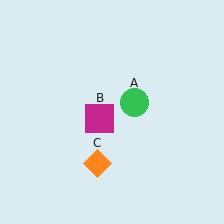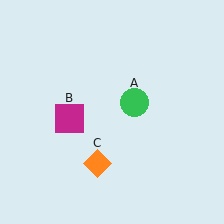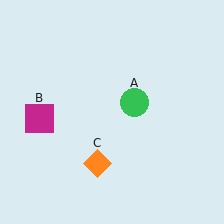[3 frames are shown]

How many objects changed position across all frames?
1 object changed position: magenta square (object B).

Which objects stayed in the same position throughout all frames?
Green circle (object A) and orange diamond (object C) remained stationary.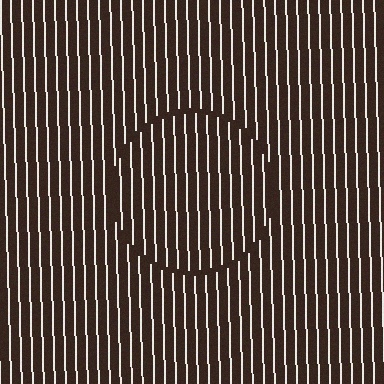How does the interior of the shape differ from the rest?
The interior of the shape contains the same grating, shifted by half a period — the contour is defined by the phase discontinuity where line-ends from the inner and outer gratings abut.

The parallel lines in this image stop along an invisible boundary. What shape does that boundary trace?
An illusory circle. The interior of the shape contains the same grating, shifted by half a period — the contour is defined by the phase discontinuity where line-ends from the inner and outer gratings abut.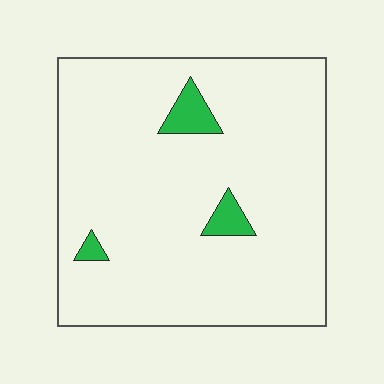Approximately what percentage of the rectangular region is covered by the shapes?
Approximately 5%.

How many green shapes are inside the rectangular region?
3.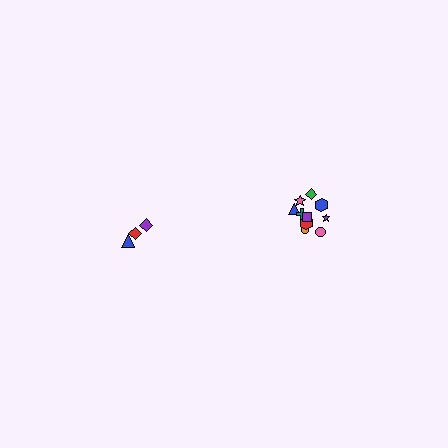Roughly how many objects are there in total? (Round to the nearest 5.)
Roughly 15 objects in total.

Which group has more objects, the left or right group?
The right group.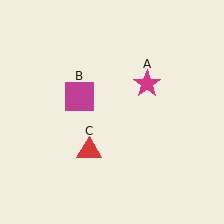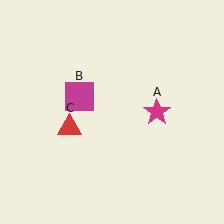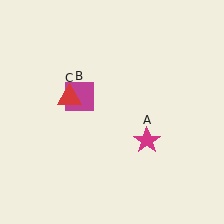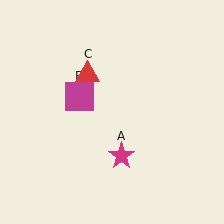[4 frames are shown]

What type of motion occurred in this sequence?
The magenta star (object A), red triangle (object C) rotated clockwise around the center of the scene.